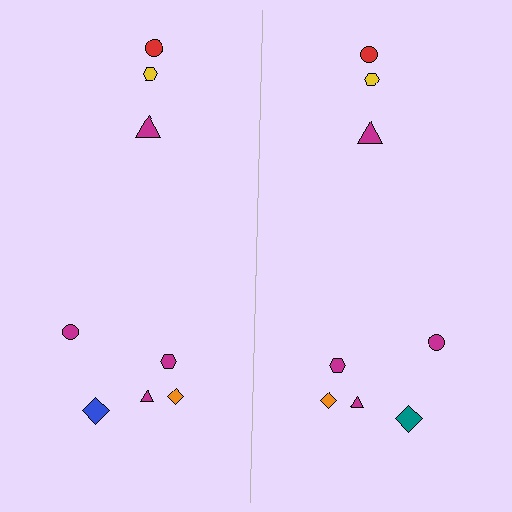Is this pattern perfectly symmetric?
No, the pattern is not perfectly symmetric. The teal diamond on the right side breaks the symmetry — its mirror counterpart is blue.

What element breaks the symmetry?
The teal diamond on the right side breaks the symmetry — its mirror counterpart is blue.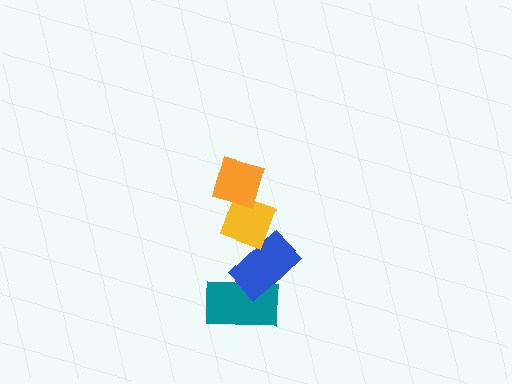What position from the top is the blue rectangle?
The blue rectangle is 3rd from the top.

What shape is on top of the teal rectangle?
The blue rectangle is on top of the teal rectangle.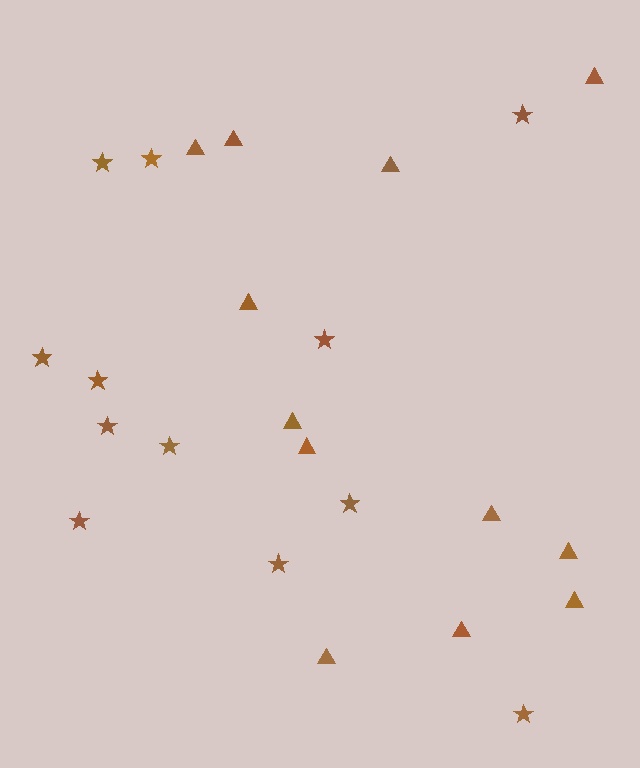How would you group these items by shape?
There are 2 groups: one group of stars (12) and one group of triangles (12).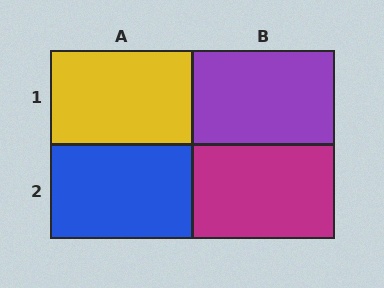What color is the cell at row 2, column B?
Magenta.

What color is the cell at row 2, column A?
Blue.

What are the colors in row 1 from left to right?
Yellow, purple.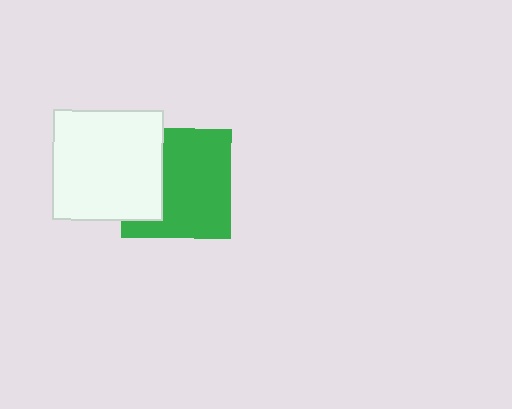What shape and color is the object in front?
The object in front is a white square.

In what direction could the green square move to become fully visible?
The green square could move right. That would shift it out from behind the white square entirely.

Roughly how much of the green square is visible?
Most of it is visible (roughly 68%).